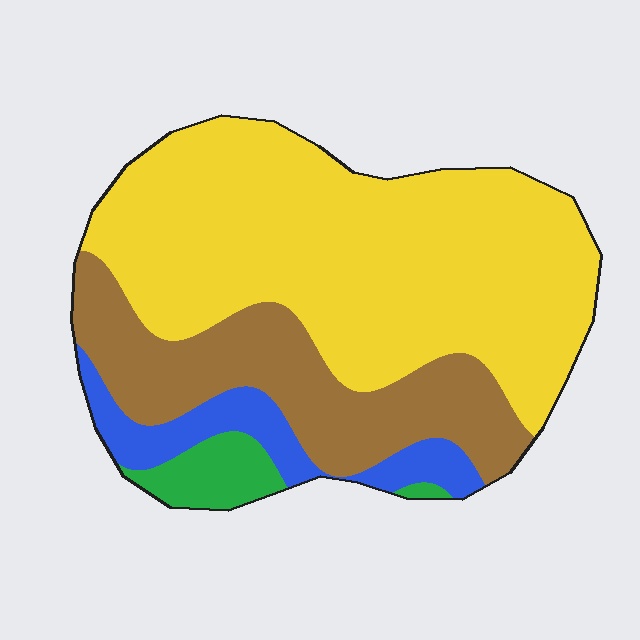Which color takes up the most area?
Yellow, at roughly 60%.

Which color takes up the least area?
Green, at roughly 5%.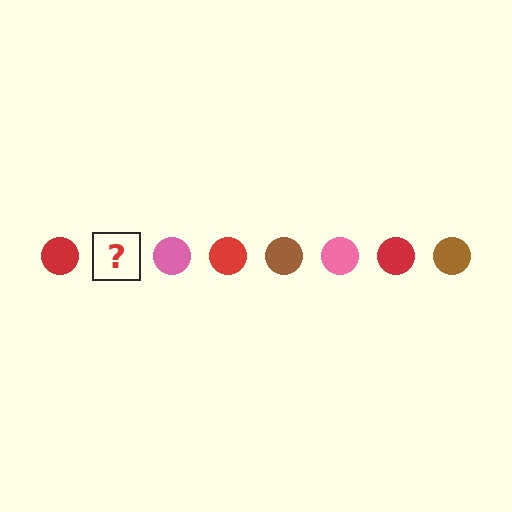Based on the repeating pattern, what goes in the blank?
The blank should be a brown circle.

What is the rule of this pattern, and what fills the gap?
The rule is that the pattern cycles through red, brown, pink circles. The gap should be filled with a brown circle.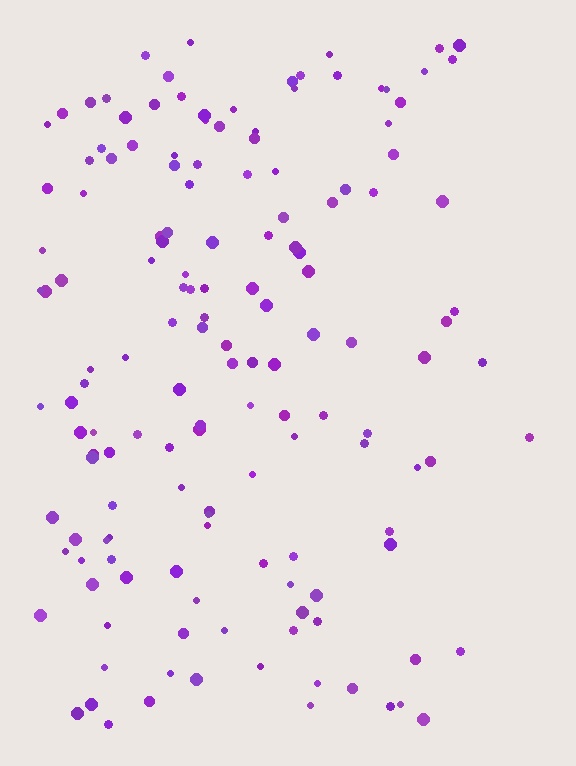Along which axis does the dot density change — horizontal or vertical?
Horizontal.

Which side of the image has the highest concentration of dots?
The left.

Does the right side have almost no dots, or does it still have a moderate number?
Still a moderate number, just noticeably fewer than the left.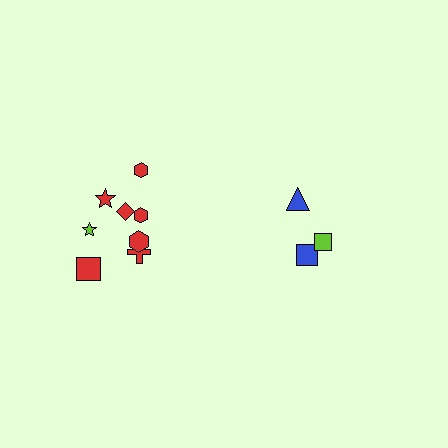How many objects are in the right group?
There are 3 objects.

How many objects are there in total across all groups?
There are 11 objects.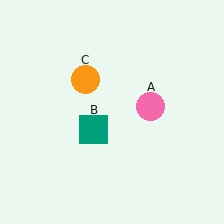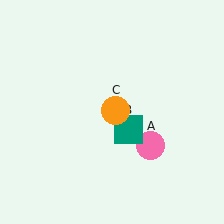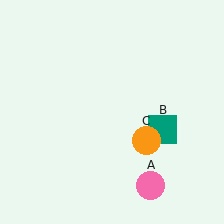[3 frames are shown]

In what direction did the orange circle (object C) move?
The orange circle (object C) moved down and to the right.